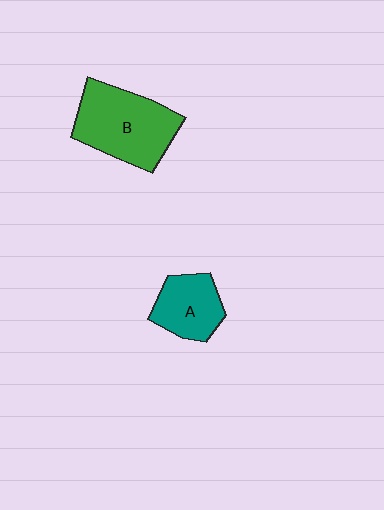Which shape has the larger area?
Shape B (green).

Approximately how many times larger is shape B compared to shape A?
Approximately 1.7 times.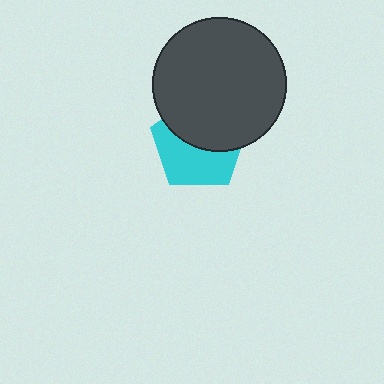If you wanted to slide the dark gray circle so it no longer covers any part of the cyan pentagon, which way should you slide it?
Slide it up — that is the most direct way to separate the two shapes.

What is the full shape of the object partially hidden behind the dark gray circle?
The partially hidden object is a cyan pentagon.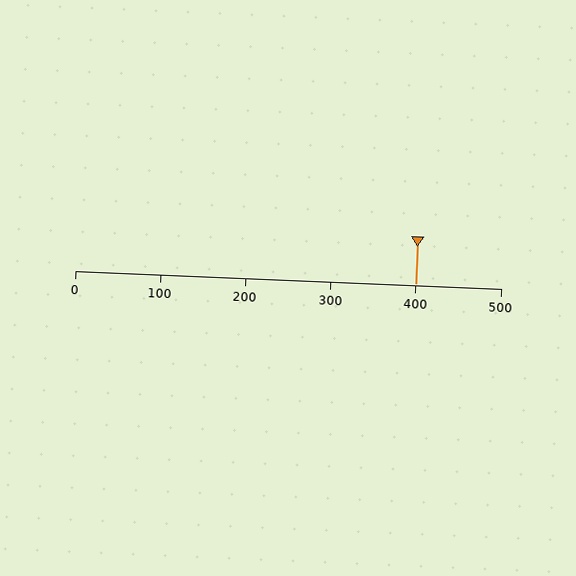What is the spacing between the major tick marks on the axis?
The major ticks are spaced 100 apart.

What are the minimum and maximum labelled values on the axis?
The axis runs from 0 to 500.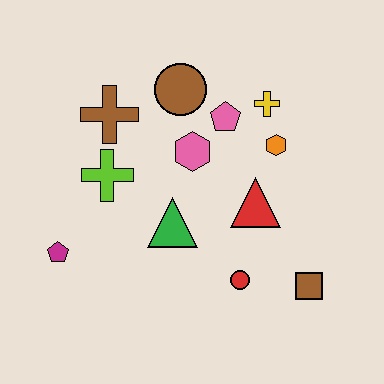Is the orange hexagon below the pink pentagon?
Yes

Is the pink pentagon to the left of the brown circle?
No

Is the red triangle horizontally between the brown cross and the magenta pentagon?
No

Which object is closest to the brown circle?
The pink pentagon is closest to the brown circle.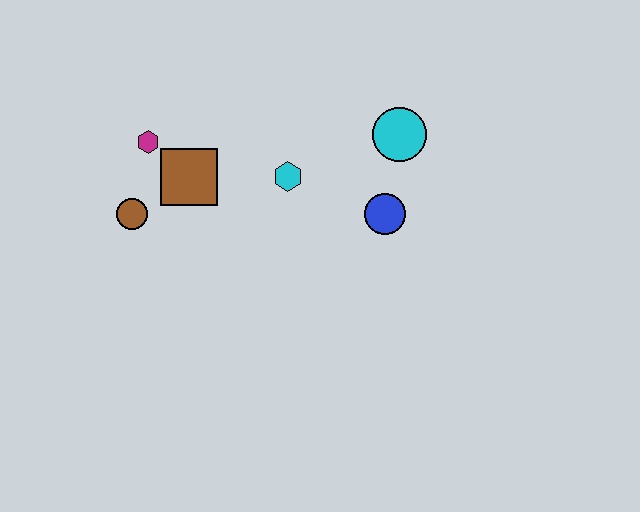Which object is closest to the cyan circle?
The blue circle is closest to the cyan circle.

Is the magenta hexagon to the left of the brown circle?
No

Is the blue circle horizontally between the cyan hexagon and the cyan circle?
Yes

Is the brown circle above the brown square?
No